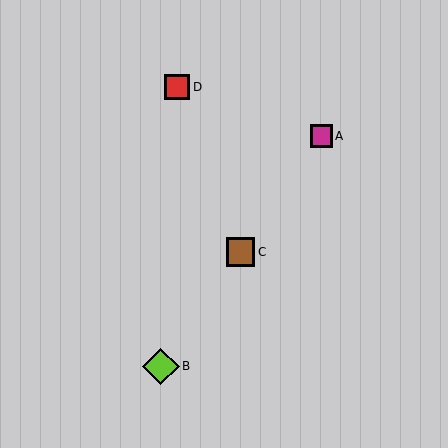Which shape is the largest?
The lime diamond (labeled B) is the largest.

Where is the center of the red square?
The center of the red square is at (177, 87).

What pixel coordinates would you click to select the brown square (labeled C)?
Click at (241, 252) to select the brown square C.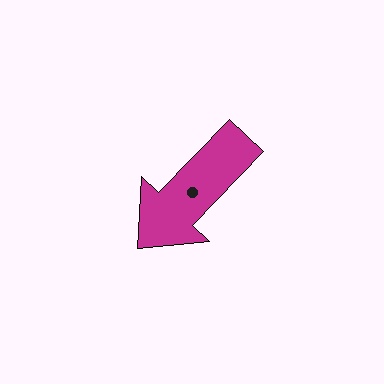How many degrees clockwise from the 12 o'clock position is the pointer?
Approximately 224 degrees.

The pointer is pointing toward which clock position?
Roughly 7 o'clock.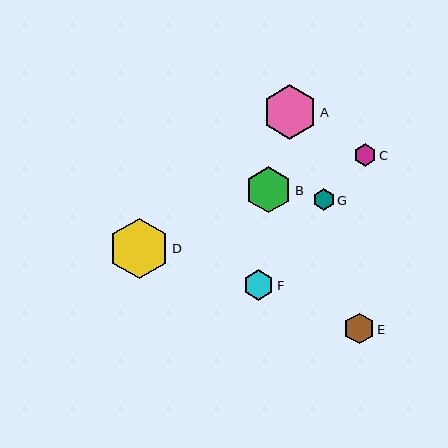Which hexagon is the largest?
Hexagon D is the largest with a size of approximately 60 pixels.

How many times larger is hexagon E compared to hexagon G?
Hexagon E is approximately 1.4 times the size of hexagon G.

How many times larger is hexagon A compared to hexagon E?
Hexagon A is approximately 1.8 times the size of hexagon E.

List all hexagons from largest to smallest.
From largest to smallest: D, A, B, F, E, C, G.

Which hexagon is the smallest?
Hexagon G is the smallest with a size of approximately 21 pixels.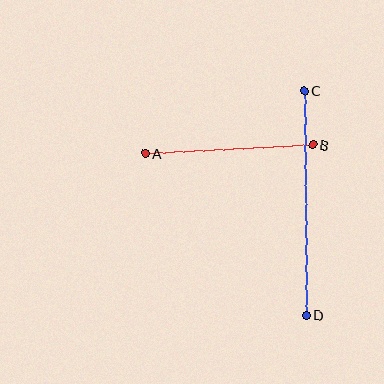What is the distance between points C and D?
The distance is approximately 224 pixels.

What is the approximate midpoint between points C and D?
The midpoint is at approximately (305, 203) pixels.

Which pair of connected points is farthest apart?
Points C and D are farthest apart.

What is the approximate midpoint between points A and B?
The midpoint is at approximately (229, 149) pixels.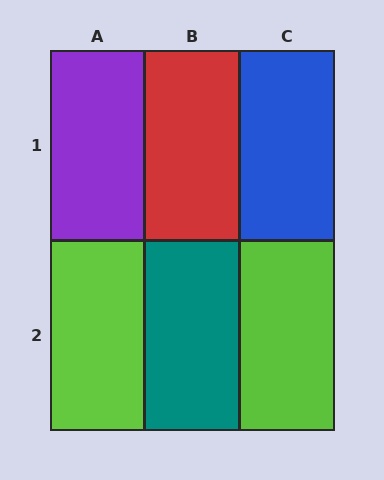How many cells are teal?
1 cell is teal.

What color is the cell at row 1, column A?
Purple.